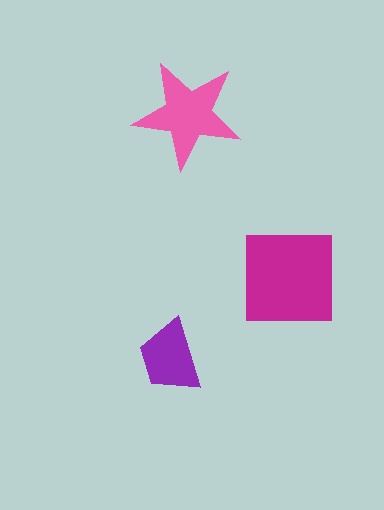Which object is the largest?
The magenta square.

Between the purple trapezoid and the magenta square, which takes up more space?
The magenta square.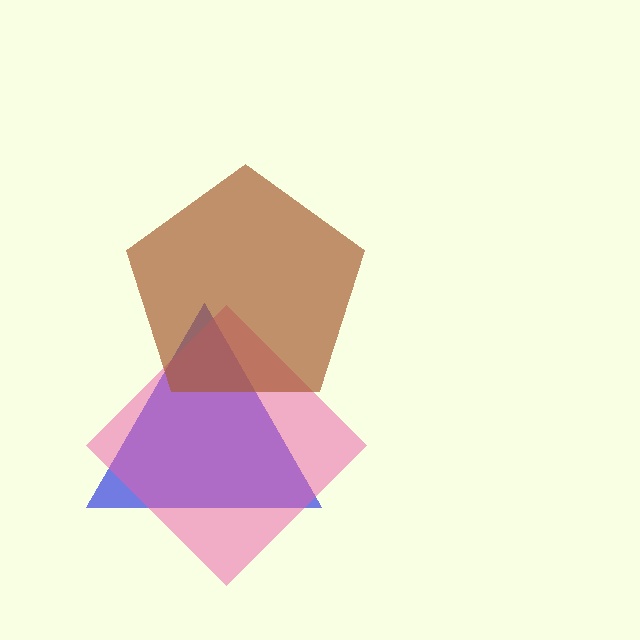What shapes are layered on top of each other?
The layered shapes are: a blue triangle, a pink diamond, a brown pentagon.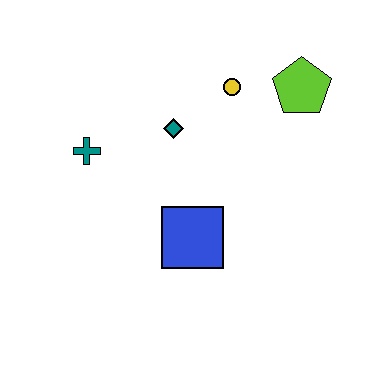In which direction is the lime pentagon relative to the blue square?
The lime pentagon is above the blue square.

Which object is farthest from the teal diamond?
The lime pentagon is farthest from the teal diamond.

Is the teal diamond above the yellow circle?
No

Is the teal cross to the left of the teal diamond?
Yes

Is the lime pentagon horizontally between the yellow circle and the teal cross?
No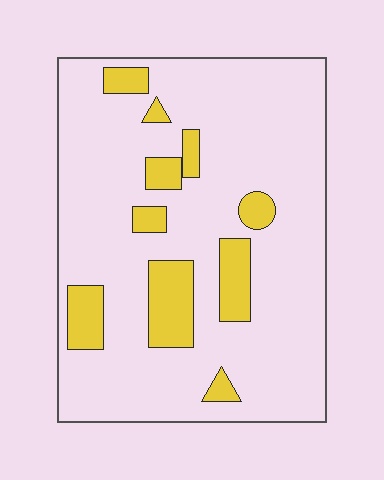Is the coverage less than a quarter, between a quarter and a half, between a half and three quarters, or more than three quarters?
Less than a quarter.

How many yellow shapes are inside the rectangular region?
10.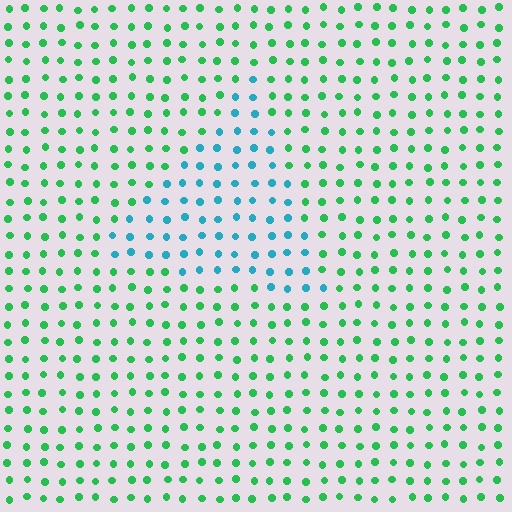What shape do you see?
I see a triangle.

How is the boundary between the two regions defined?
The boundary is defined purely by a slight shift in hue (about 52 degrees). Spacing, size, and orientation are identical on both sides.